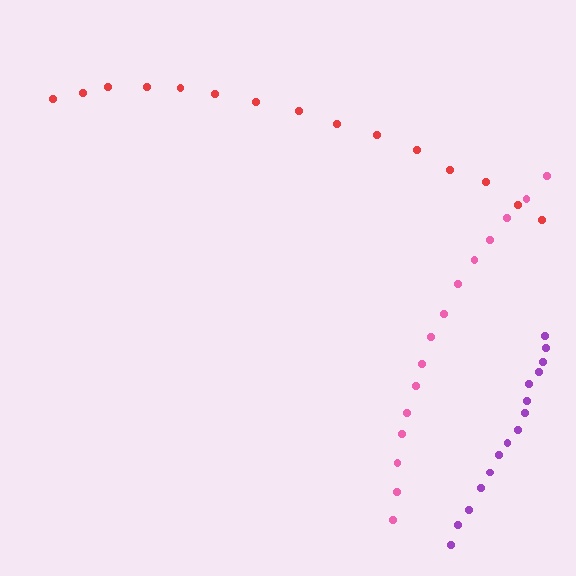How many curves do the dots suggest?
There are 3 distinct paths.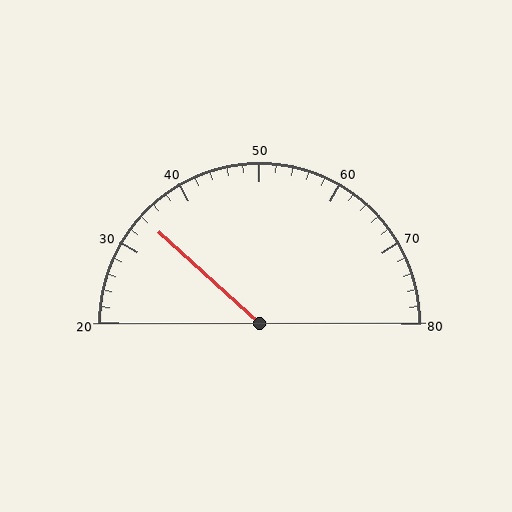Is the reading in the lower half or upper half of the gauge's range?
The reading is in the lower half of the range (20 to 80).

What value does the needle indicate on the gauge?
The needle indicates approximately 34.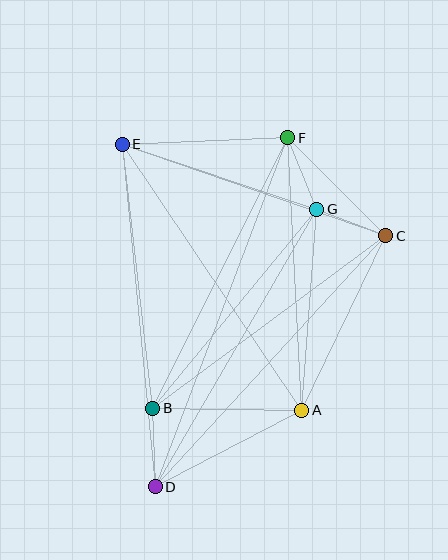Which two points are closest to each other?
Points C and G are closest to each other.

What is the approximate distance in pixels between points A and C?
The distance between A and C is approximately 194 pixels.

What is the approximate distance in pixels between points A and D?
The distance between A and D is approximately 165 pixels.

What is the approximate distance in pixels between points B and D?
The distance between B and D is approximately 78 pixels.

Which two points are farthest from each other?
Points D and F are farthest from each other.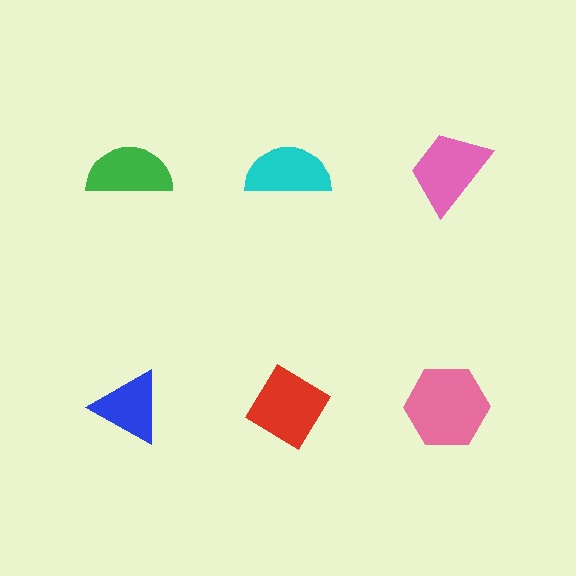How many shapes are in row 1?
3 shapes.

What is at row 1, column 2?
A cyan semicircle.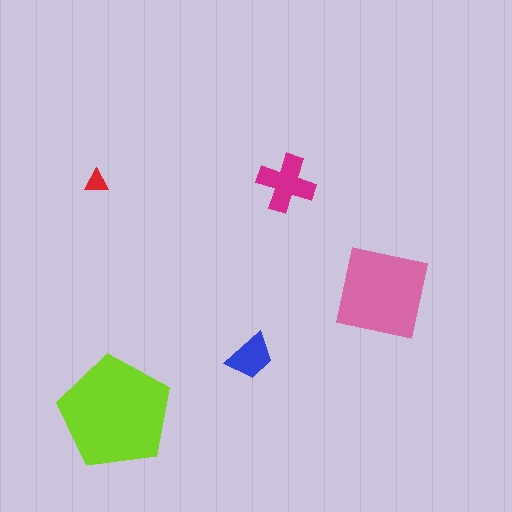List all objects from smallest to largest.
The red triangle, the blue trapezoid, the magenta cross, the pink square, the lime pentagon.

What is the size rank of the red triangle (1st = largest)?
5th.